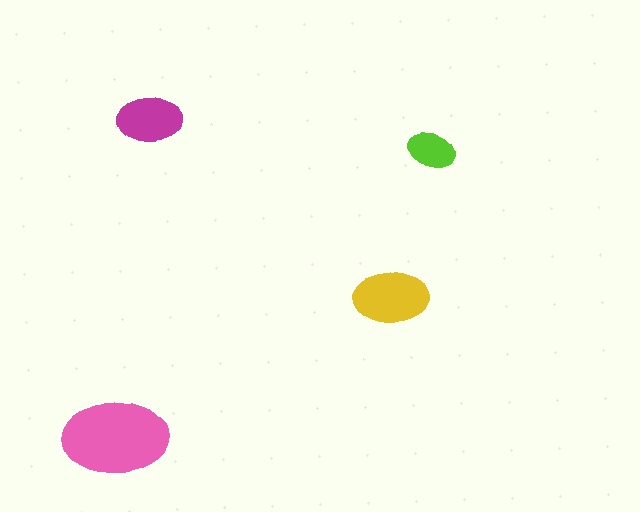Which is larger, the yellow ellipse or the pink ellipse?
The pink one.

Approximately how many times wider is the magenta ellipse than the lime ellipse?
About 1.5 times wider.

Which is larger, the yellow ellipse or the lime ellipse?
The yellow one.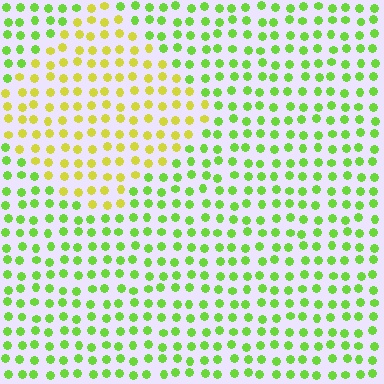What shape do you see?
I see a diamond.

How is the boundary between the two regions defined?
The boundary is defined purely by a slight shift in hue (about 39 degrees). Spacing, size, and orientation are identical on both sides.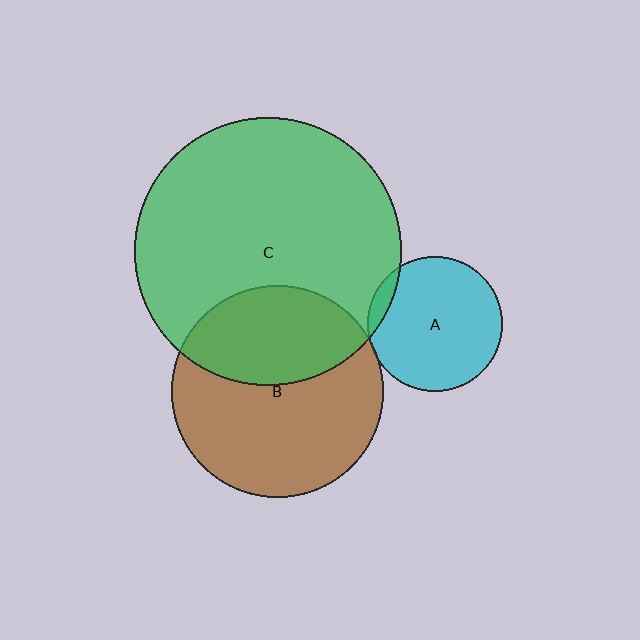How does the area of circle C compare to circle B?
Approximately 1.6 times.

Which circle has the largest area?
Circle C (green).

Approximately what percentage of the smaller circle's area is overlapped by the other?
Approximately 40%.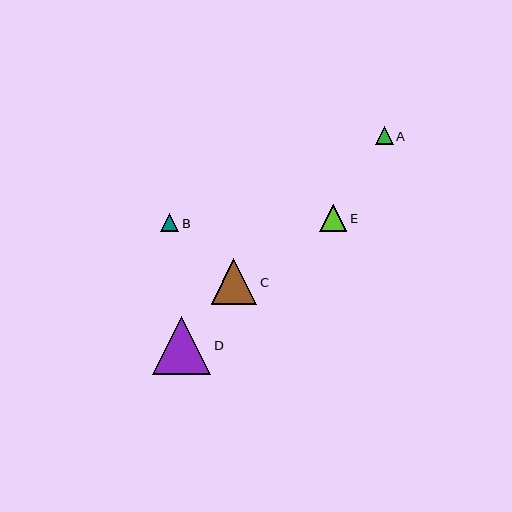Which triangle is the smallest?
Triangle A is the smallest with a size of approximately 18 pixels.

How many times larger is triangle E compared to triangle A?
Triangle E is approximately 1.5 times the size of triangle A.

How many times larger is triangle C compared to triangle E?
Triangle C is approximately 1.7 times the size of triangle E.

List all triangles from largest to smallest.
From largest to smallest: D, C, E, B, A.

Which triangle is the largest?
Triangle D is the largest with a size of approximately 59 pixels.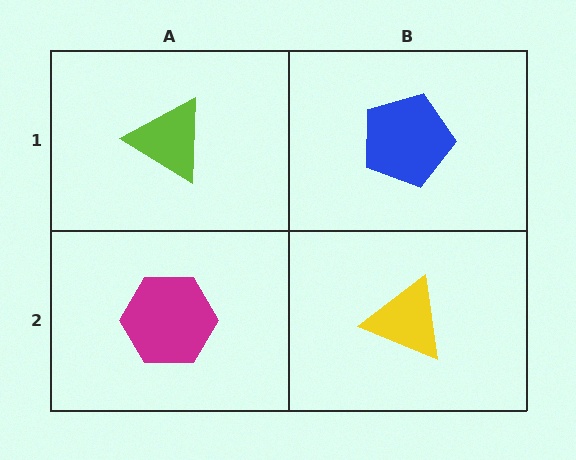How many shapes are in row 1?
2 shapes.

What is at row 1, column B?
A blue pentagon.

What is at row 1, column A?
A lime triangle.